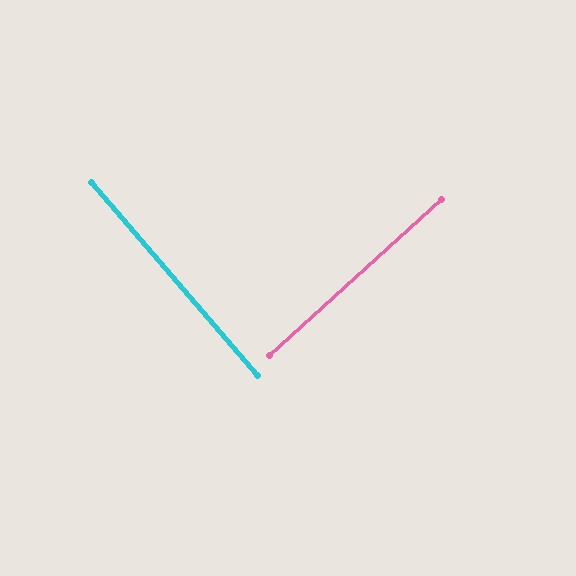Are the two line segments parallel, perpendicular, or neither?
Perpendicular — they meet at approximately 89°.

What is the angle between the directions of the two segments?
Approximately 89 degrees.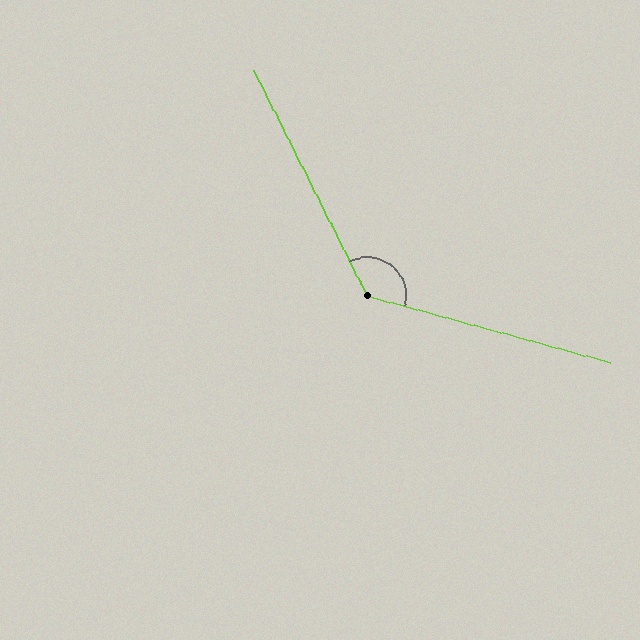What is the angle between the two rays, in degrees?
Approximately 132 degrees.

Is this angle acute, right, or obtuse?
It is obtuse.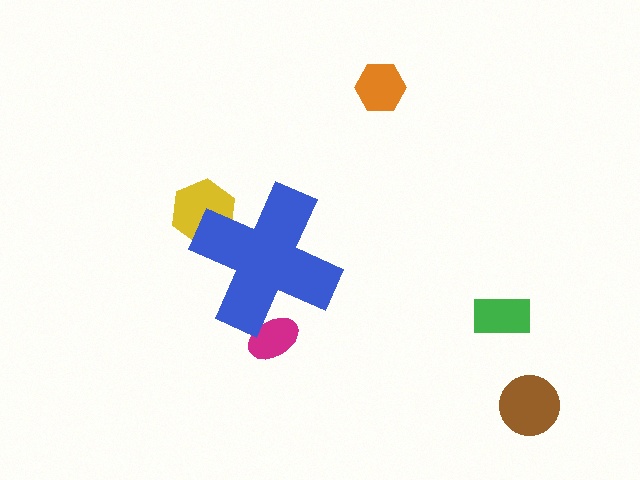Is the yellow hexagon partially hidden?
Yes, the yellow hexagon is partially hidden behind the blue cross.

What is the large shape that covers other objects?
A blue cross.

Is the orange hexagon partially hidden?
No, the orange hexagon is fully visible.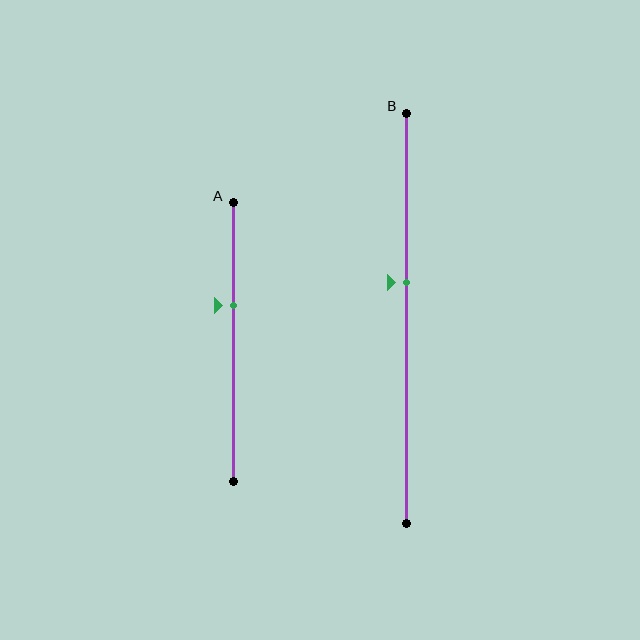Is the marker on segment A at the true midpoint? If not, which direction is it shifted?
No, the marker on segment A is shifted upward by about 13% of the segment length.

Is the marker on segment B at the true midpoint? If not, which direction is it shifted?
No, the marker on segment B is shifted upward by about 9% of the segment length.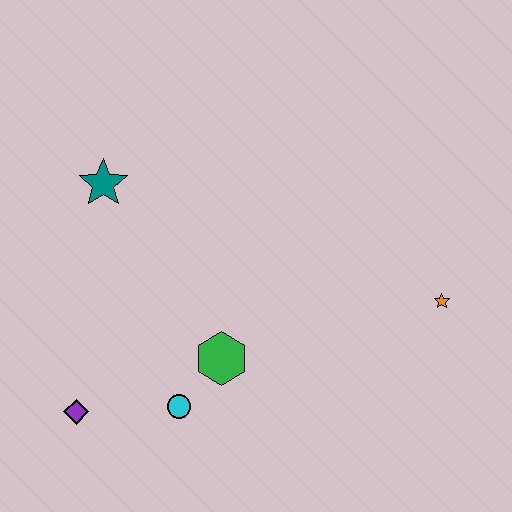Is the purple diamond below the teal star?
Yes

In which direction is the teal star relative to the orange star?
The teal star is to the left of the orange star.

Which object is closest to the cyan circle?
The green hexagon is closest to the cyan circle.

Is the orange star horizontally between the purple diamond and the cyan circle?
No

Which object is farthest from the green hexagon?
The orange star is farthest from the green hexagon.